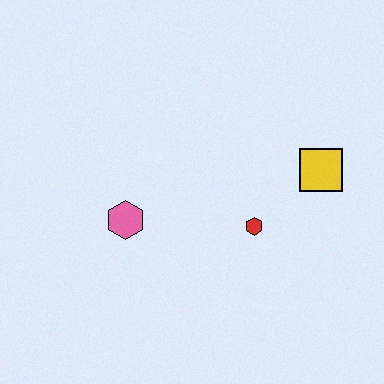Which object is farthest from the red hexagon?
The pink hexagon is farthest from the red hexagon.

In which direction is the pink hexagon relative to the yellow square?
The pink hexagon is to the left of the yellow square.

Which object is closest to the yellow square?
The red hexagon is closest to the yellow square.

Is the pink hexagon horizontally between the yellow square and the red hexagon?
No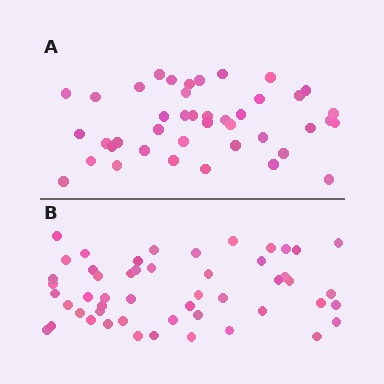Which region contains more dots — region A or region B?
Region B (the bottom region) has more dots.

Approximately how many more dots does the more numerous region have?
Region B has roughly 8 or so more dots than region A.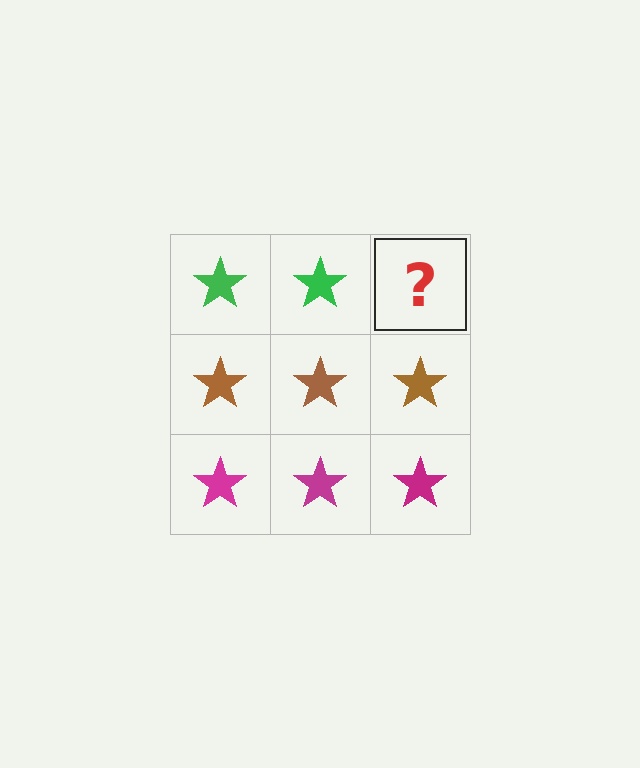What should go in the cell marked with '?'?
The missing cell should contain a green star.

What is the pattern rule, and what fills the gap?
The rule is that each row has a consistent color. The gap should be filled with a green star.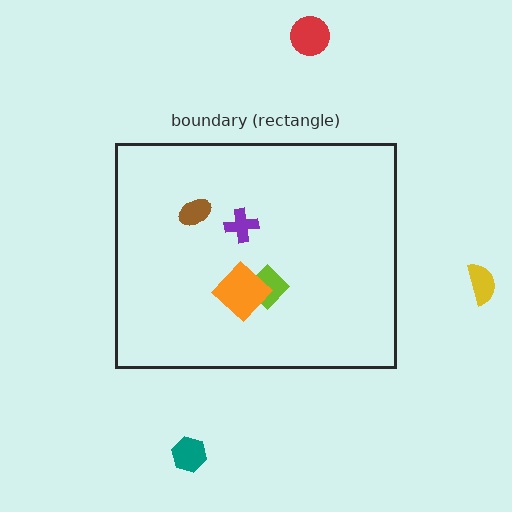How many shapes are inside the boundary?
4 inside, 3 outside.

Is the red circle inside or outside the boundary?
Outside.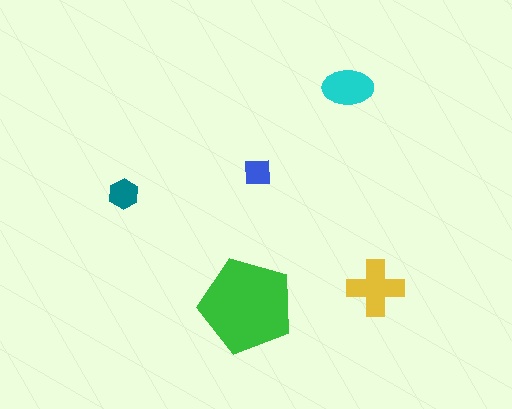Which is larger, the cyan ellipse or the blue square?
The cyan ellipse.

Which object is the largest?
The green pentagon.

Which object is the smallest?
The blue square.